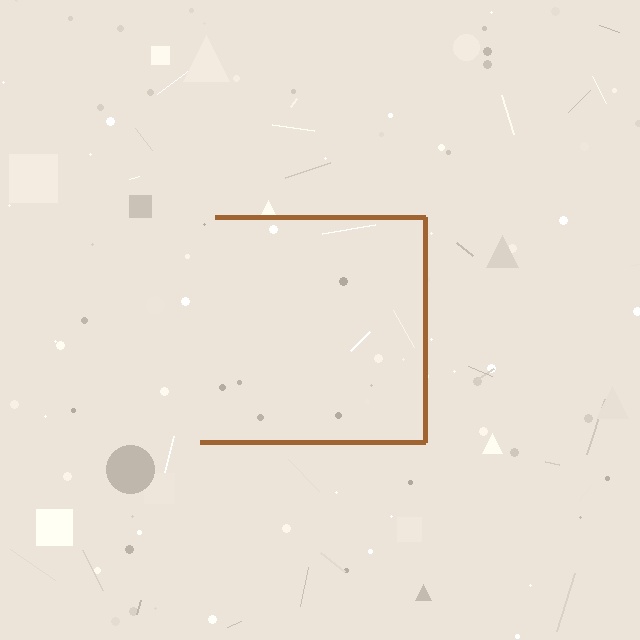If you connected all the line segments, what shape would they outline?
They would outline a square.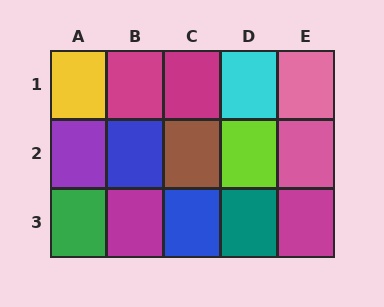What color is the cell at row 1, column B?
Magenta.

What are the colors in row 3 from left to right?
Green, magenta, blue, teal, magenta.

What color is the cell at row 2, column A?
Purple.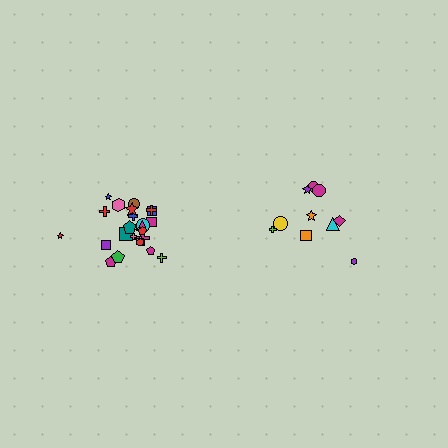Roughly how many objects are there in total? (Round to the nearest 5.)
Roughly 35 objects in total.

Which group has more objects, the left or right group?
The left group.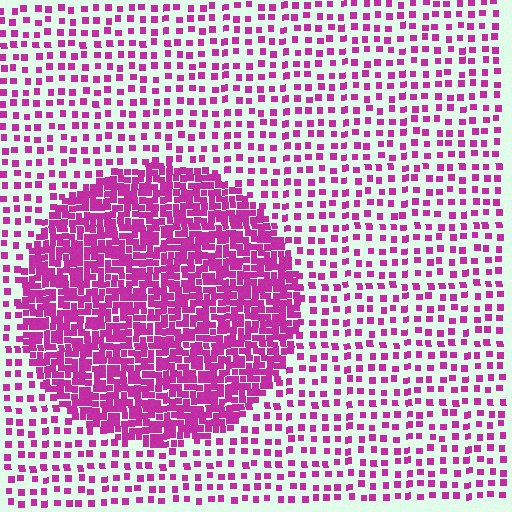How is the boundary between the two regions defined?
The boundary is defined by a change in element density (approximately 2.8x ratio). All elements are the same color, size, and shape.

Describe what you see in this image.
The image contains small magenta elements arranged at two different densities. A circle-shaped region is visible where the elements are more densely packed than the surrounding area.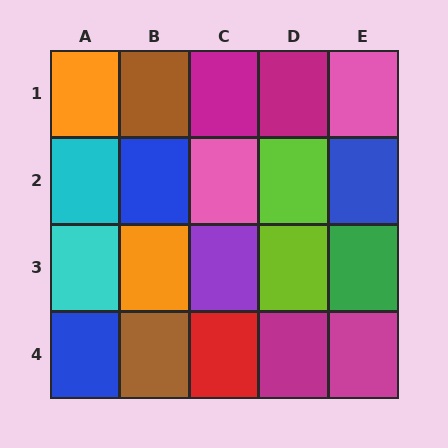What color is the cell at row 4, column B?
Brown.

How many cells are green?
1 cell is green.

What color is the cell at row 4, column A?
Blue.